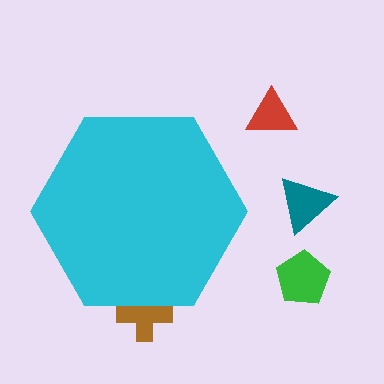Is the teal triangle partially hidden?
No, the teal triangle is fully visible.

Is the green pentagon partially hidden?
No, the green pentagon is fully visible.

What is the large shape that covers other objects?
A cyan hexagon.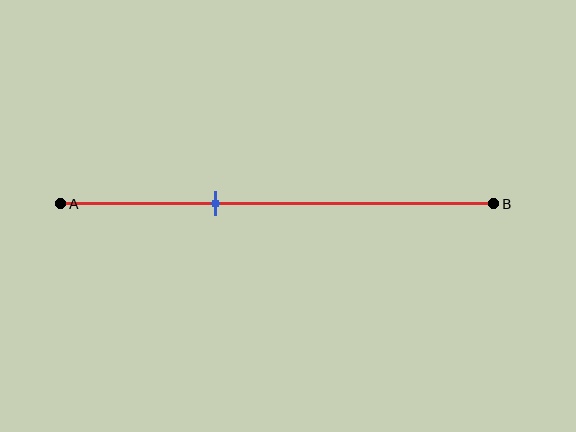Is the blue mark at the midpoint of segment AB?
No, the mark is at about 35% from A, not at the 50% midpoint.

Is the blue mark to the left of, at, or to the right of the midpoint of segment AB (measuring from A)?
The blue mark is to the left of the midpoint of segment AB.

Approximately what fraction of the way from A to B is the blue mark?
The blue mark is approximately 35% of the way from A to B.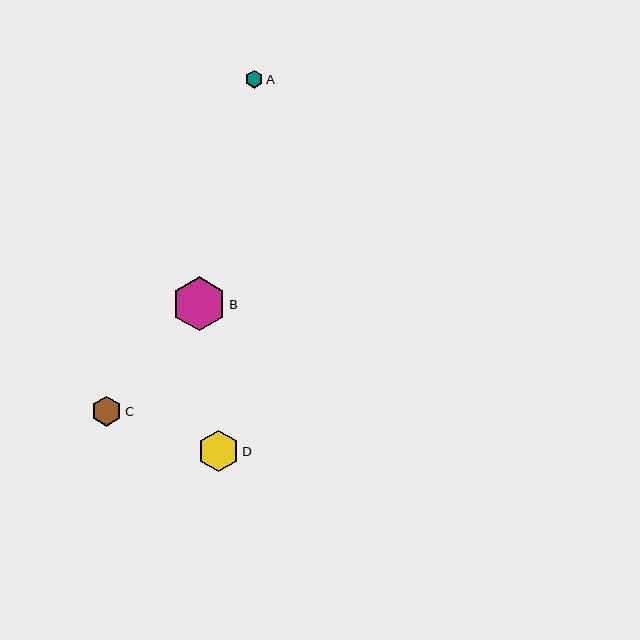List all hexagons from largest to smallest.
From largest to smallest: B, D, C, A.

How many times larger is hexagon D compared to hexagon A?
Hexagon D is approximately 2.3 times the size of hexagon A.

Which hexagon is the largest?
Hexagon B is the largest with a size of approximately 54 pixels.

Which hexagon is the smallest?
Hexagon A is the smallest with a size of approximately 18 pixels.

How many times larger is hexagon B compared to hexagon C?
Hexagon B is approximately 1.8 times the size of hexagon C.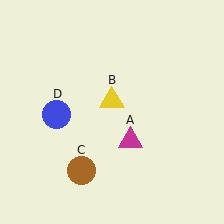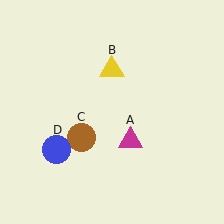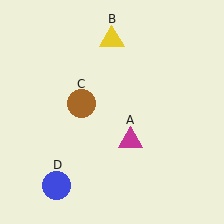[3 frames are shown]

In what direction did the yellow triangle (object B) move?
The yellow triangle (object B) moved up.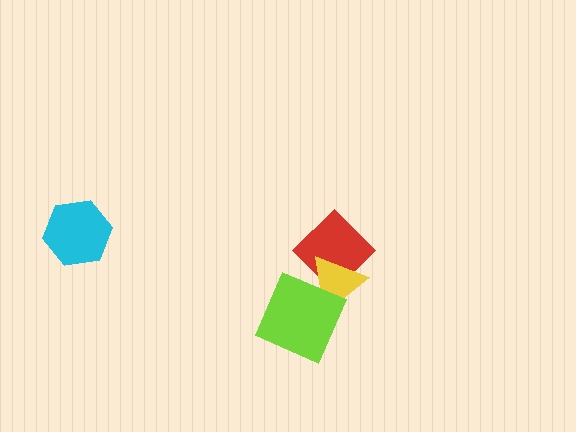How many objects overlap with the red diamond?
2 objects overlap with the red diamond.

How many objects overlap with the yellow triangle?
2 objects overlap with the yellow triangle.